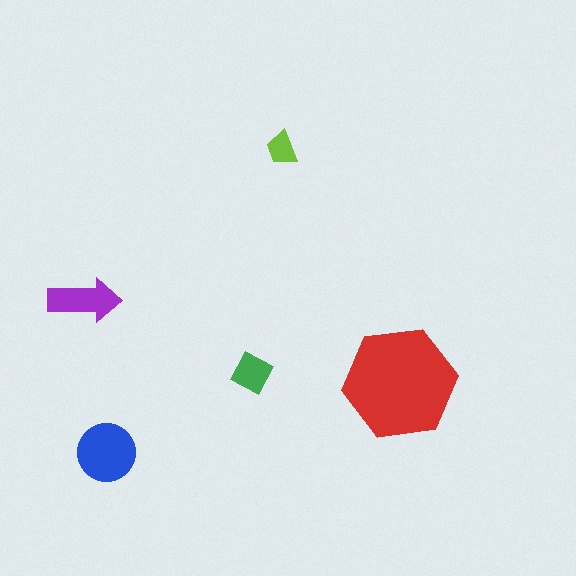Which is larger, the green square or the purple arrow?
The purple arrow.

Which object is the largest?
The red hexagon.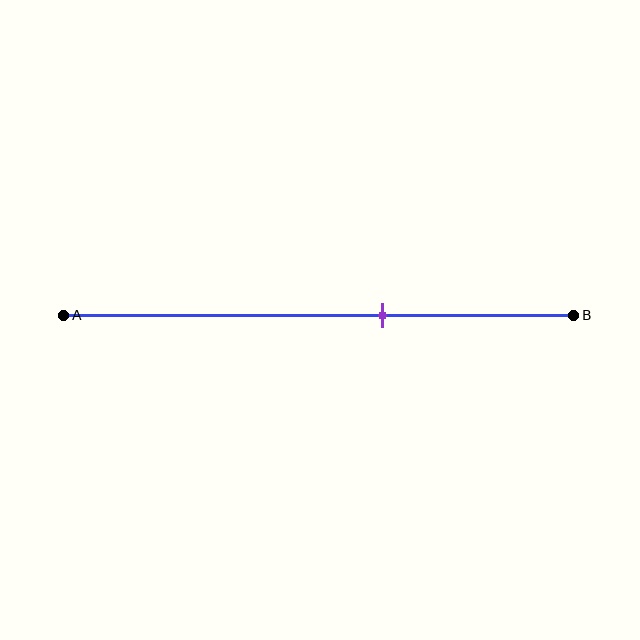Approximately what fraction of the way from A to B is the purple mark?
The purple mark is approximately 65% of the way from A to B.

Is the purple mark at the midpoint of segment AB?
No, the mark is at about 65% from A, not at the 50% midpoint.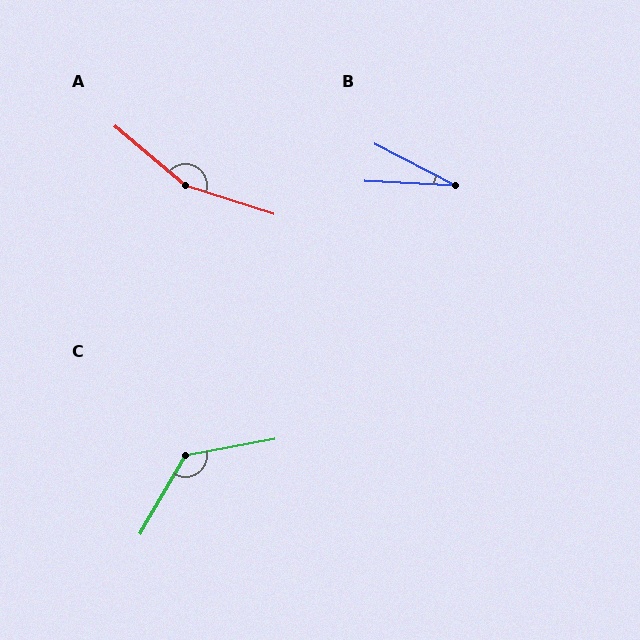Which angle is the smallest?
B, at approximately 24 degrees.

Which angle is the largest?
A, at approximately 158 degrees.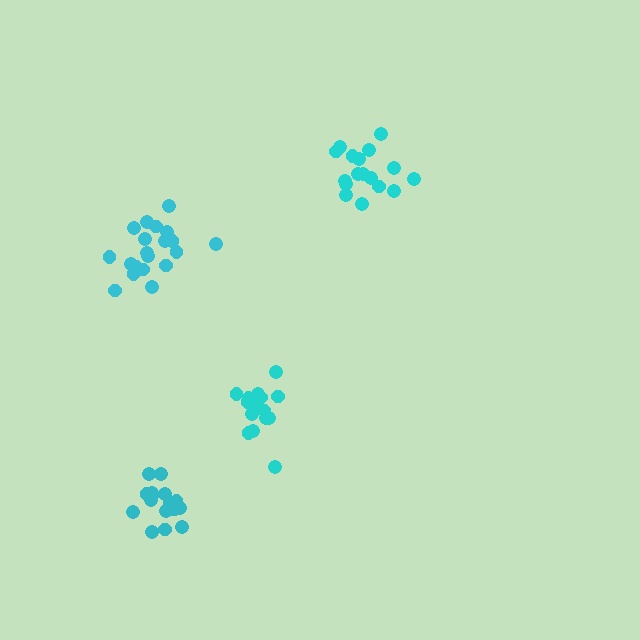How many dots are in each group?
Group 1: 16 dots, Group 2: 20 dots, Group 3: 15 dots, Group 4: 17 dots (68 total).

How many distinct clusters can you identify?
There are 4 distinct clusters.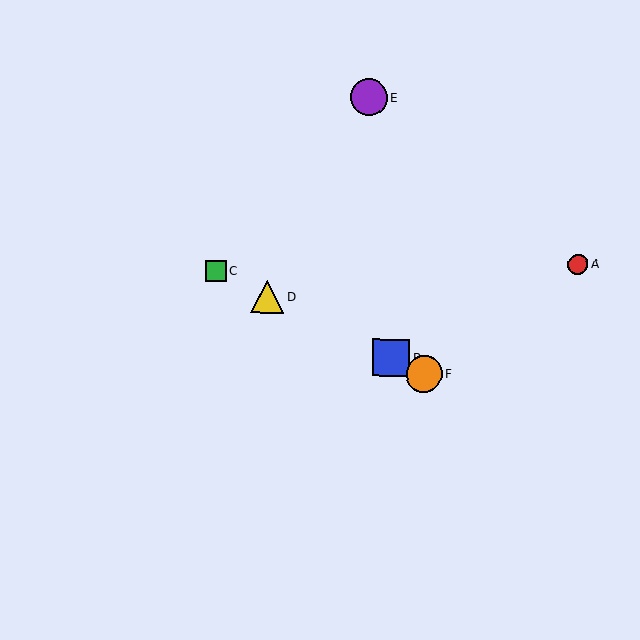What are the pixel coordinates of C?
Object C is at (216, 271).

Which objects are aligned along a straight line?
Objects B, C, D, F are aligned along a straight line.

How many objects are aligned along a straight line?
4 objects (B, C, D, F) are aligned along a straight line.